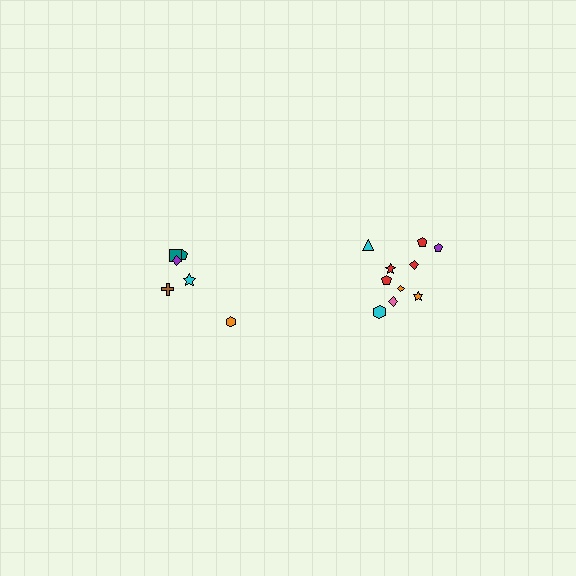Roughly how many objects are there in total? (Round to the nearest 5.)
Roughly 15 objects in total.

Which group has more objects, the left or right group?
The right group.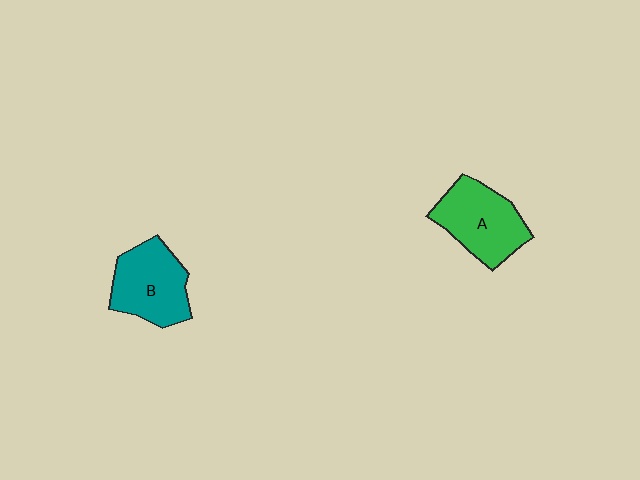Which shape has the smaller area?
Shape B (teal).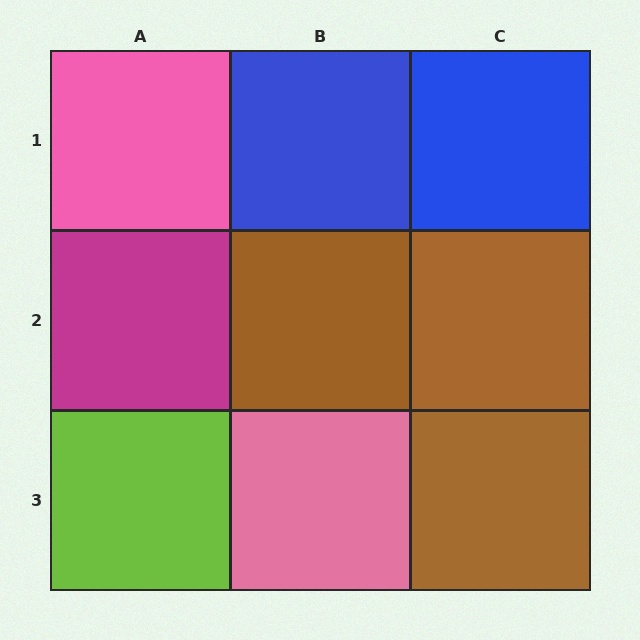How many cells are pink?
2 cells are pink.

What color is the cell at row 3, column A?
Lime.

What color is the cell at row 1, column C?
Blue.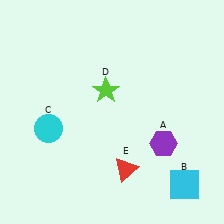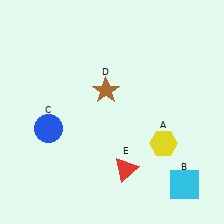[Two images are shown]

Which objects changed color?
A changed from purple to yellow. C changed from cyan to blue. D changed from lime to brown.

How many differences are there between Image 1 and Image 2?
There are 3 differences between the two images.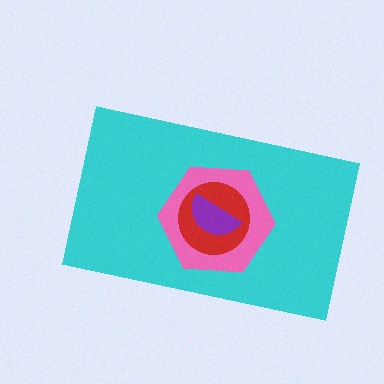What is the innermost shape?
The purple semicircle.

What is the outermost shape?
The cyan rectangle.